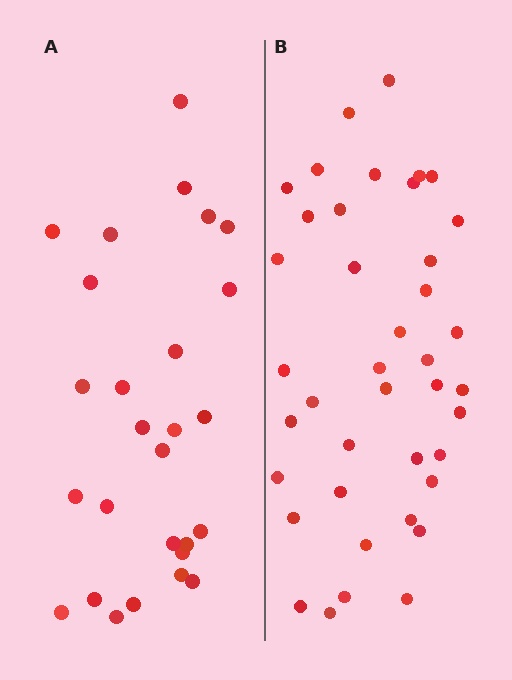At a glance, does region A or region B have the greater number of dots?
Region B (the right region) has more dots.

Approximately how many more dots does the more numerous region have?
Region B has approximately 15 more dots than region A.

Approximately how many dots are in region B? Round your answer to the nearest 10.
About 40 dots.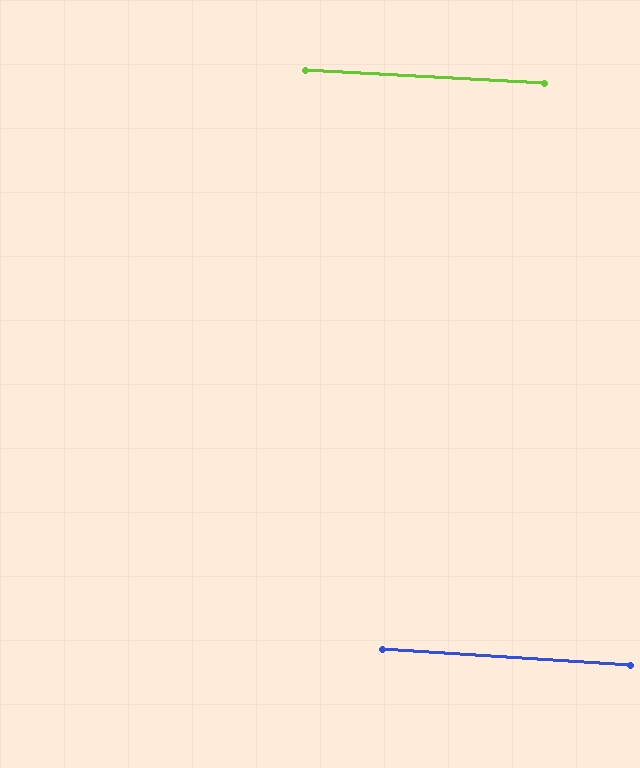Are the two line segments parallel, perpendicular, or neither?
Parallel — their directions differ by only 0.7°.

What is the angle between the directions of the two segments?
Approximately 1 degree.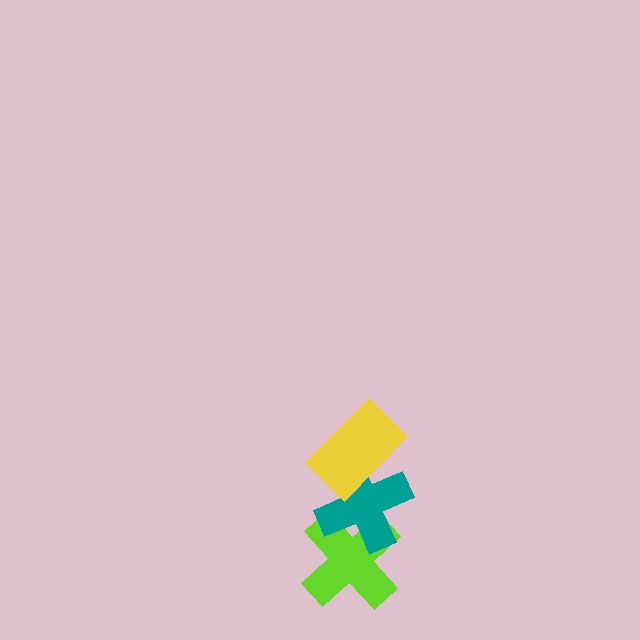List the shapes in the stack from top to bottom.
From top to bottom: the yellow rectangle, the teal cross, the lime cross.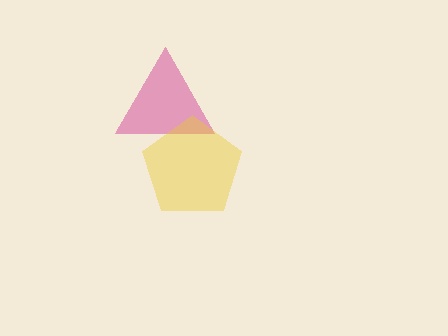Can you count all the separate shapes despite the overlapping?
Yes, there are 2 separate shapes.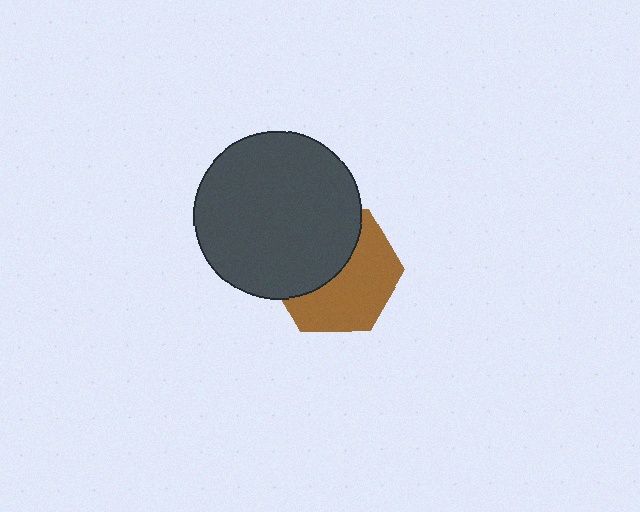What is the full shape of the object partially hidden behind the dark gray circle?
The partially hidden object is a brown hexagon.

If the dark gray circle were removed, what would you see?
You would see the complete brown hexagon.